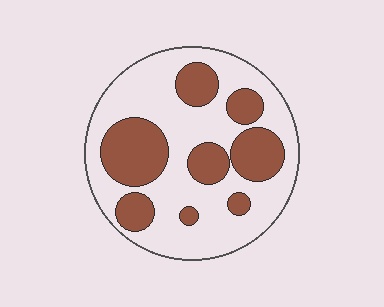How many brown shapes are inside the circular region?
8.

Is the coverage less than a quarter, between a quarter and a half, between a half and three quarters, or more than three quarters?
Between a quarter and a half.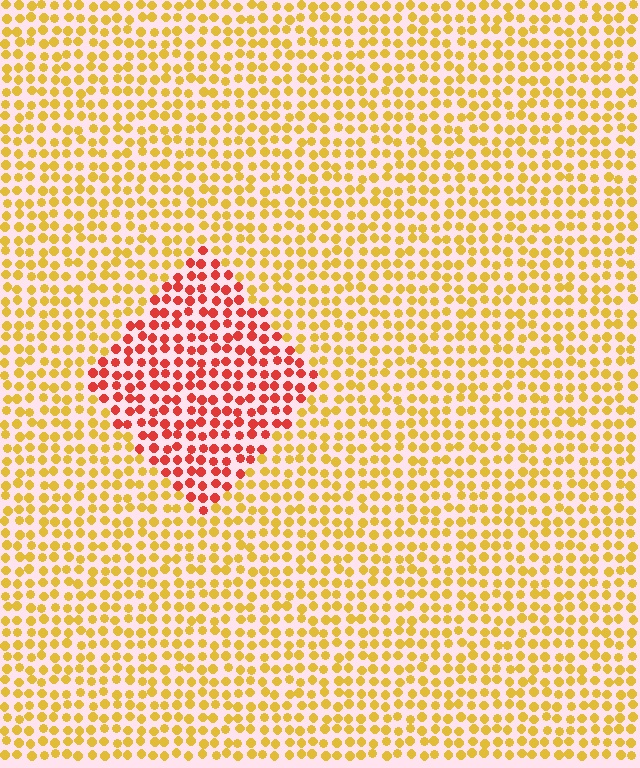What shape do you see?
I see a diamond.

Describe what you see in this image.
The image is filled with small yellow elements in a uniform arrangement. A diamond-shaped region is visible where the elements are tinted to a slightly different hue, forming a subtle color boundary.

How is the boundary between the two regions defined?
The boundary is defined purely by a slight shift in hue (about 46 degrees). Spacing, size, and orientation are identical on both sides.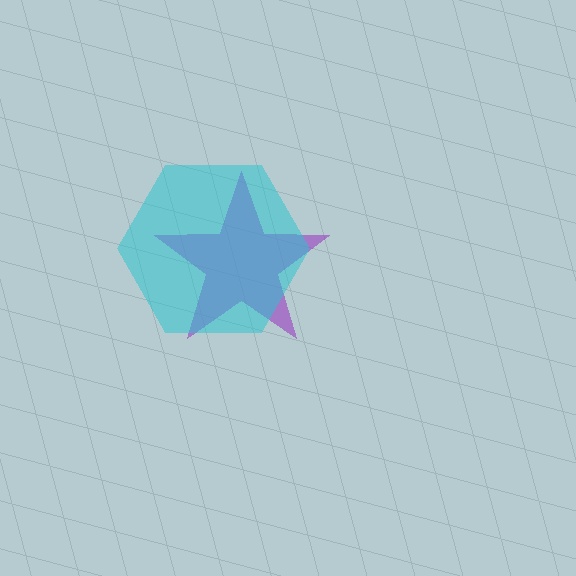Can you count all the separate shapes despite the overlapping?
Yes, there are 2 separate shapes.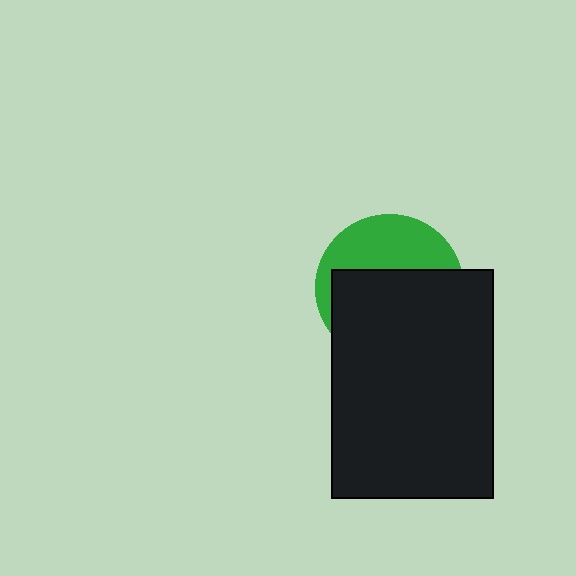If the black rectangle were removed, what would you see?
You would see the complete green circle.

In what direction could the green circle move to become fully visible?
The green circle could move up. That would shift it out from behind the black rectangle entirely.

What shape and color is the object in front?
The object in front is a black rectangle.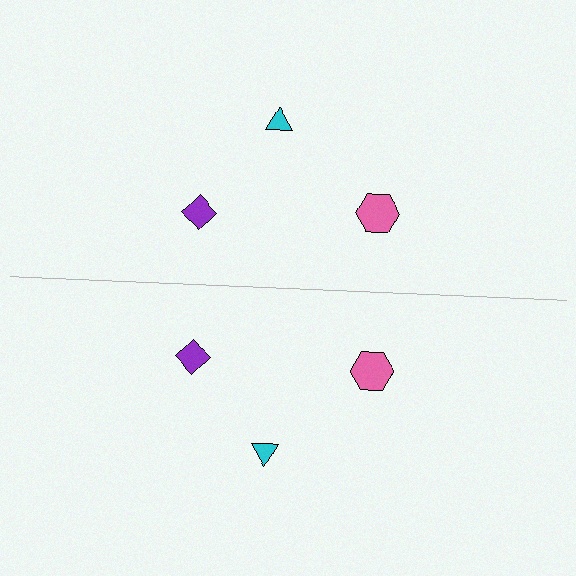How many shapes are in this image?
There are 6 shapes in this image.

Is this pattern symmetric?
Yes, this pattern has bilateral (reflection) symmetry.